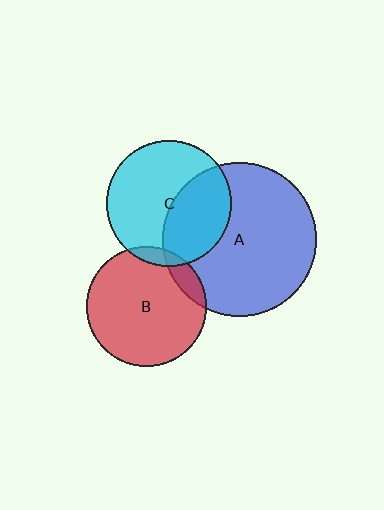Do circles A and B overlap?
Yes.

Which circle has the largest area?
Circle A (blue).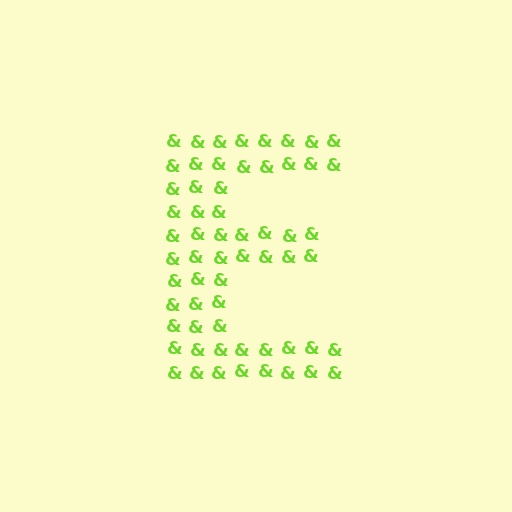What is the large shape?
The large shape is the letter E.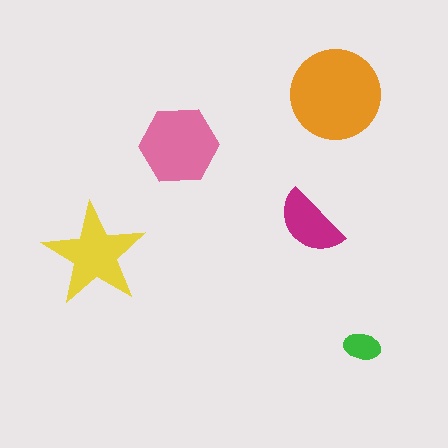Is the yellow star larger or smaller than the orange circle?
Smaller.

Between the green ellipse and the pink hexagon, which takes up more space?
The pink hexagon.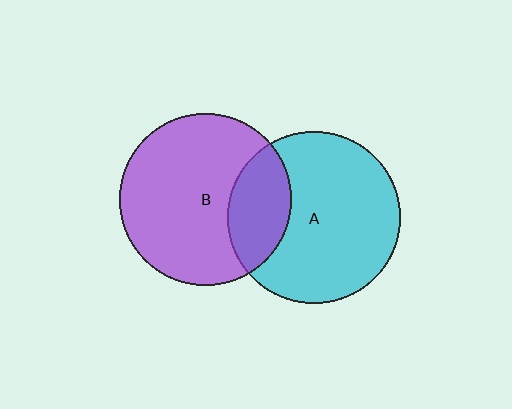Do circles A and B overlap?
Yes.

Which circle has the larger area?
Circle A (cyan).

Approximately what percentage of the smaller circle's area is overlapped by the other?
Approximately 25%.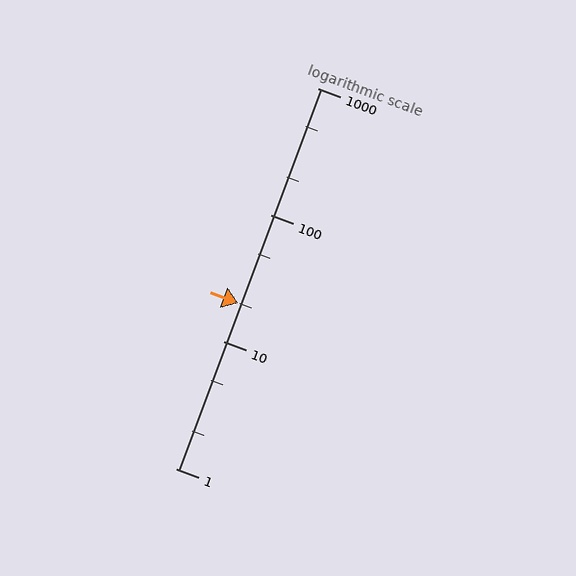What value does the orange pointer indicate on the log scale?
The pointer indicates approximately 20.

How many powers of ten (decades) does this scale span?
The scale spans 3 decades, from 1 to 1000.